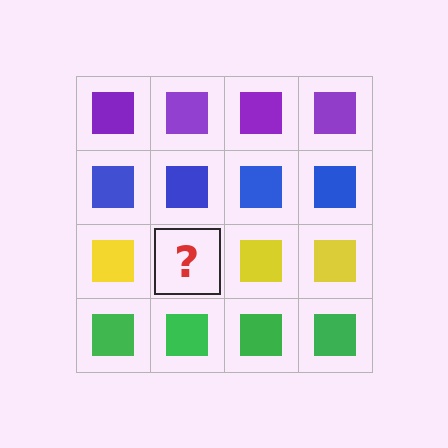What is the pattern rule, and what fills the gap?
The rule is that each row has a consistent color. The gap should be filled with a yellow square.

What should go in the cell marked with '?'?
The missing cell should contain a yellow square.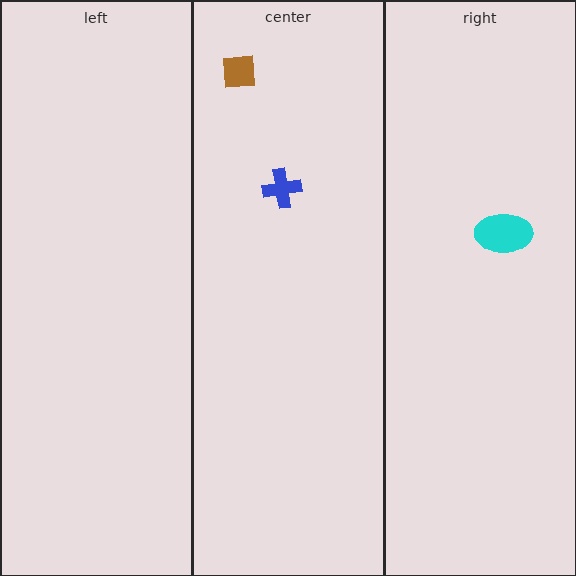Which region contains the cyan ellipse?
The right region.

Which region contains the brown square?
The center region.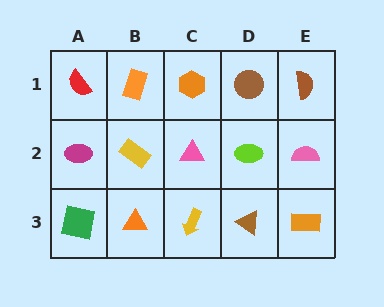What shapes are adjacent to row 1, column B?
A yellow rectangle (row 2, column B), a red semicircle (row 1, column A), an orange hexagon (row 1, column C).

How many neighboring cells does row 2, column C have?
4.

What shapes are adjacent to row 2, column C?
An orange hexagon (row 1, column C), a yellow arrow (row 3, column C), a yellow rectangle (row 2, column B), a lime ellipse (row 2, column D).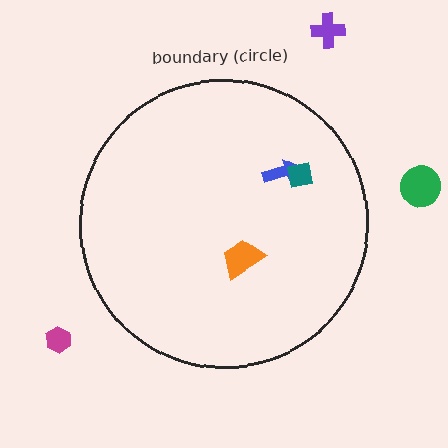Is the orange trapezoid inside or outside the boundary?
Inside.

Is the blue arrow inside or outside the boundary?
Inside.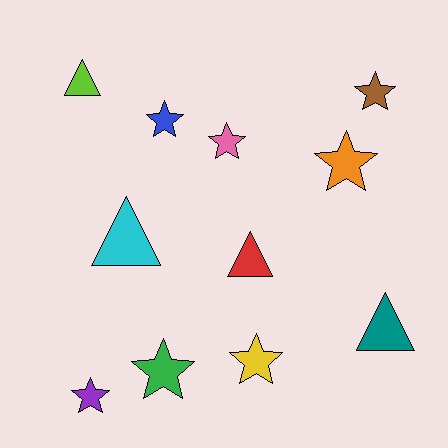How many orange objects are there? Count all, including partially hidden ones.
There is 1 orange object.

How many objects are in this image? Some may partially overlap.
There are 11 objects.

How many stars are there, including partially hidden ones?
There are 7 stars.